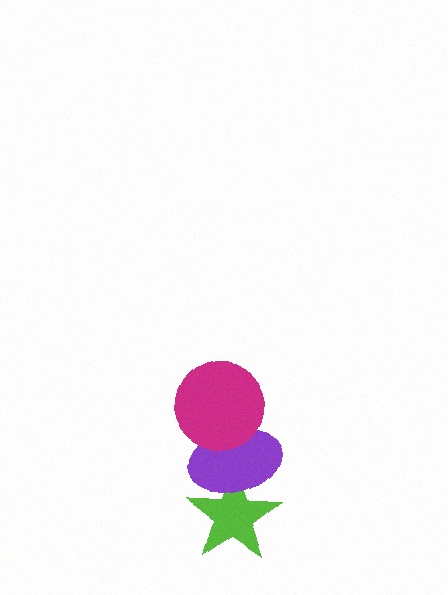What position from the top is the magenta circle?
The magenta circle is 1st from the top.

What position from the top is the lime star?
The lime star is 3rd from the top.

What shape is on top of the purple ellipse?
The magenta circle is on top of the purple ellipse.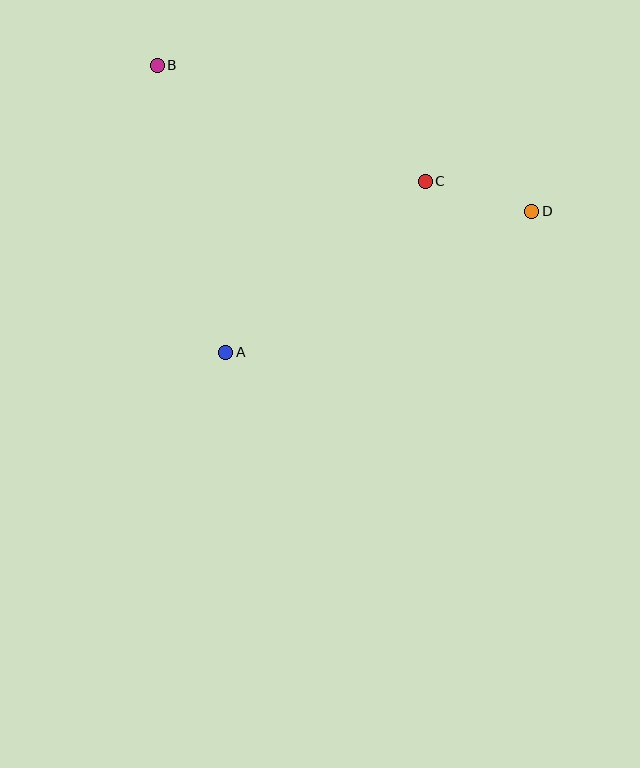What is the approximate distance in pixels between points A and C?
The distance between A and C is approximately 263 pixels.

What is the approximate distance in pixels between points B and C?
The distance between B and C is approximately 292 pixels.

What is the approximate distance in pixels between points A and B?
The distance between A and B is approximately 295 pixels.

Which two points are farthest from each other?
Points B and D are farthest from each other.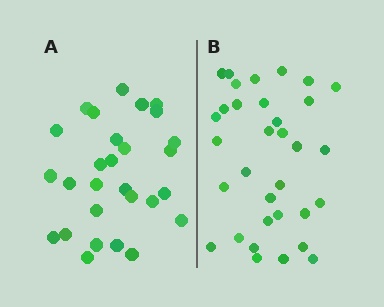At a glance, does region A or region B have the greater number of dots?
Region B (the right region) has more dots.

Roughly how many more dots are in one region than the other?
Region B has about 5 more dots than region A.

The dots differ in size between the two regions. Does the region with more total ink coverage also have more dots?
No. Region A has more total ink coverage because its dots are larger, but region B actually contains more individual dots. Total area can be misleading — the number of items is what matters here.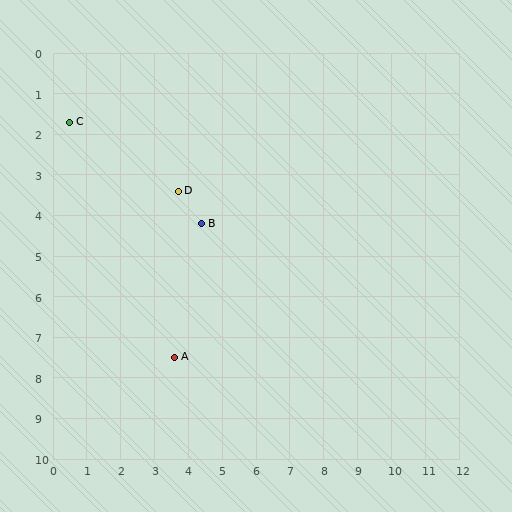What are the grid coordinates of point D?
Point D is at approximately (3.7, 3.4).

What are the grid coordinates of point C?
Point C is at approximately (0.5, 1.7).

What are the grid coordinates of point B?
Point B is at approximately (4.4, 4.2).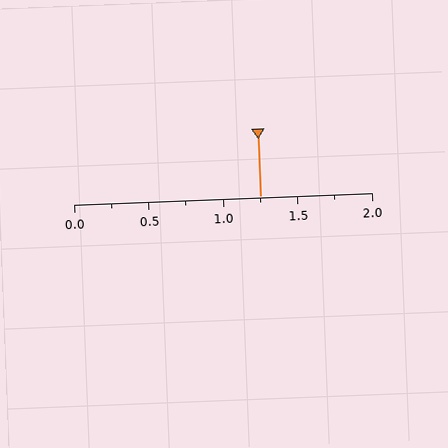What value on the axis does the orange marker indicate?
The marker indicates approximately 1.25.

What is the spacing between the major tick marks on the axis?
The major ticks are spaced 0.5 apart.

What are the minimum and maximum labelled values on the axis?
The axis runs from 0.0 to 2.0.